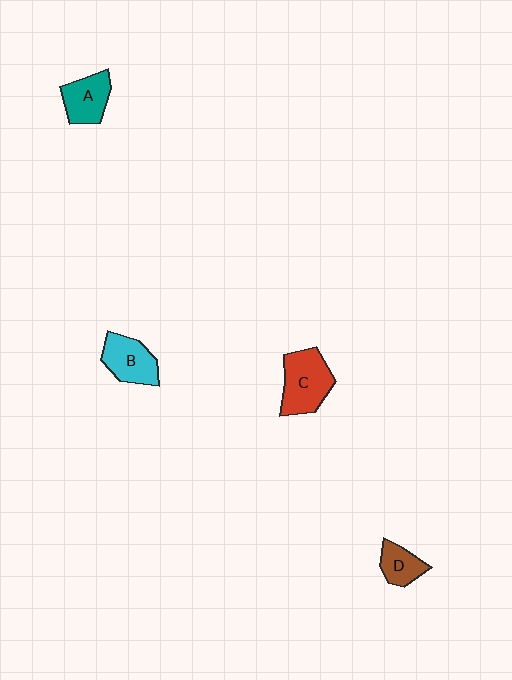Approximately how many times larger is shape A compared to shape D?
Approximately 1.4 times.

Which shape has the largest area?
Shape C (red).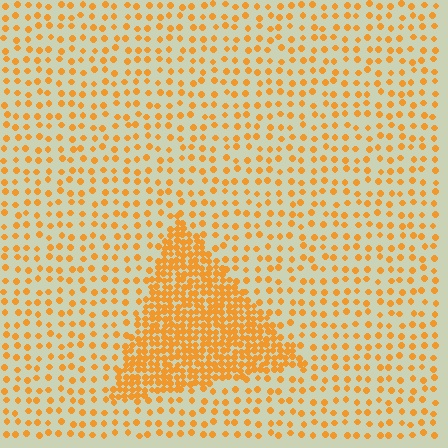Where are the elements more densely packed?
The elements are more densely packed inside the triangle boundary.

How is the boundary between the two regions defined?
The boundary is defined by a change in element density (approximately 2.9x ratio). All elements are the same color, size, and shape.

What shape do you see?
I see a triangle.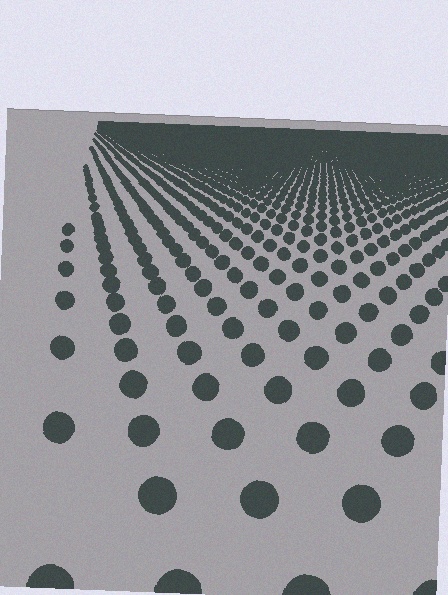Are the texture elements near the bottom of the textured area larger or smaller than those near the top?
Larger. Near the bottom, elements are closer to the viewer and appear at a bigger on-screen size.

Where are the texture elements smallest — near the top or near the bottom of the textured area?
Near the top.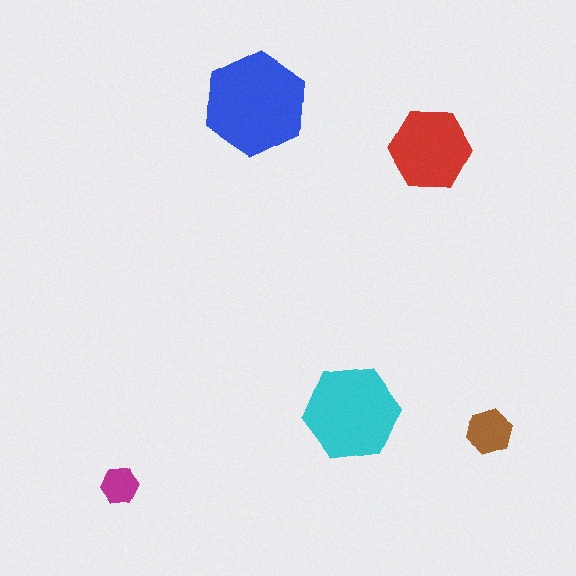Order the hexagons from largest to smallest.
the blue one, the cyan one, the red one, the brown one, the magenta one.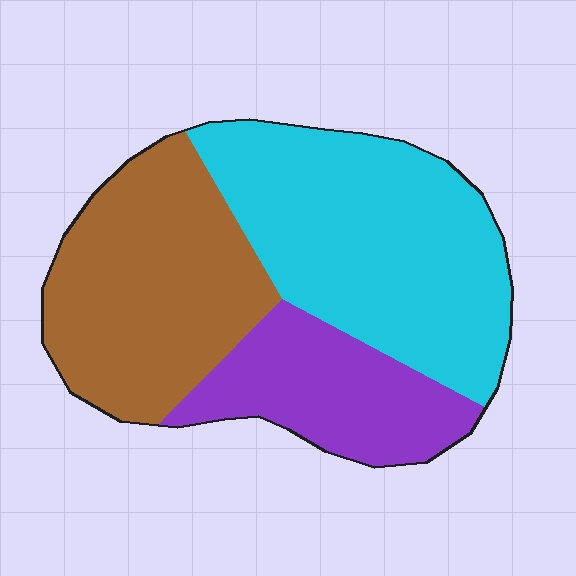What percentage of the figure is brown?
Brown takes up about one third (1/3) of the figure.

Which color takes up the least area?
Purple, at roughly 20%.